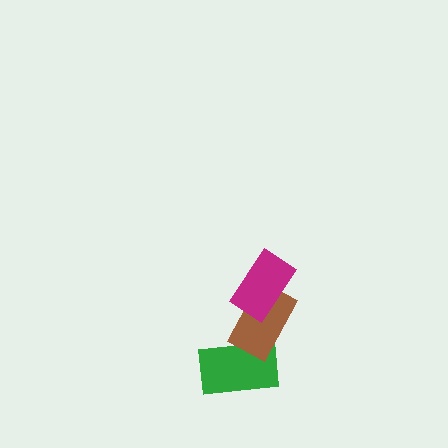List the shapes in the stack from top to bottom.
From top to bottom: the magenta rectangle, the brown rectangle, the green rectangle.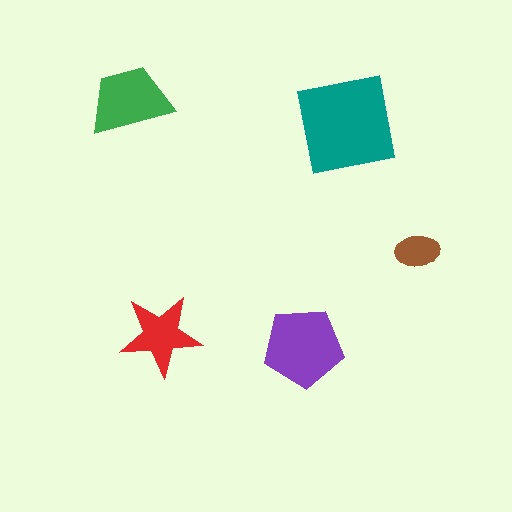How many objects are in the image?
There are 5 objects in the image.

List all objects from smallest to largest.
The brown ellipse, the red star, the green trapezoid, the purple pentagon, the teal square.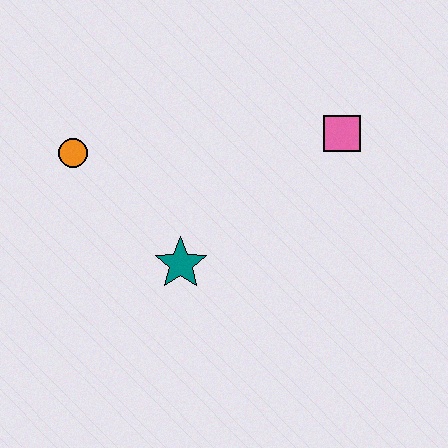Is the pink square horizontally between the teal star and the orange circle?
No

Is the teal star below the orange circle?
Yes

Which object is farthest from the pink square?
The orange circle is farthest from the pink square.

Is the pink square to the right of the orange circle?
Yes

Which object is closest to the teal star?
The orange circle is closest to the teal star.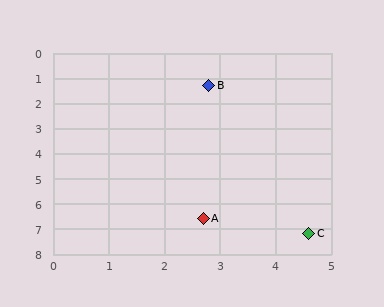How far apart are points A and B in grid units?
Points A and B are about 5.3 grid units apart.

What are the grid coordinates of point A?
Point A is at approximately (2.7, 6.6).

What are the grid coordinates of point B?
Point B is at approximately (2.8, 1.3).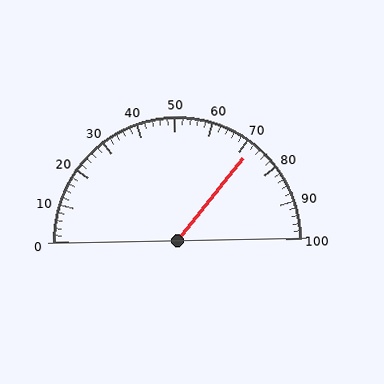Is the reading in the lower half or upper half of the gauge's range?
The reading is in the upper half of the range (0 to 100).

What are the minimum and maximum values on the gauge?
The gauge ranges from 0 to 100.